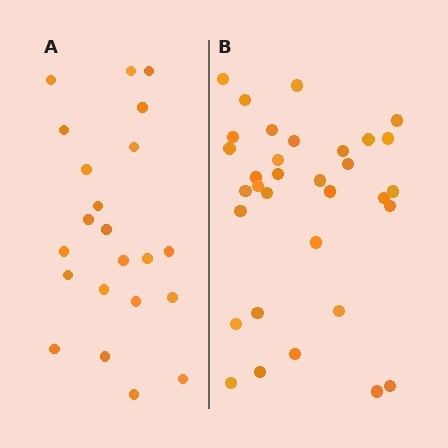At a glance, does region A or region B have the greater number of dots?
Region B (the right region) has more dots.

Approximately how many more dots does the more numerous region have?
Region B has roughly 12 or so more dots than region A.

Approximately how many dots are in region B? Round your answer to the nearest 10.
About 30 dots. (The exact count is 33, which rounds to 30.)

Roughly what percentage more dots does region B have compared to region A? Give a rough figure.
About 50% more.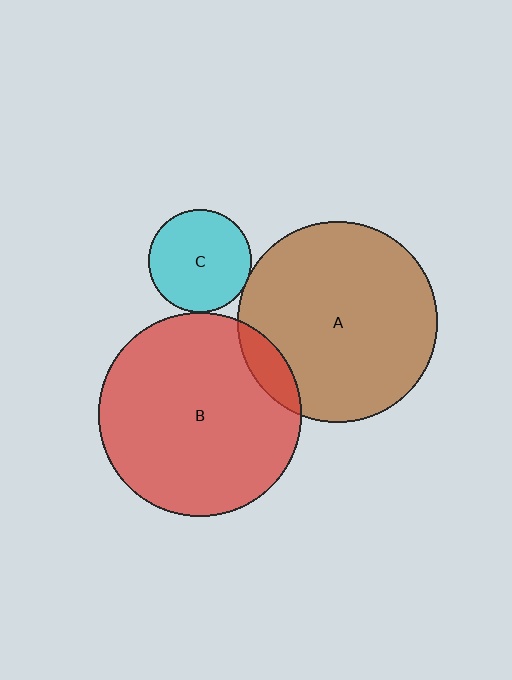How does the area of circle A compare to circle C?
Approximately 3.8 times.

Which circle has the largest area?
Circle B (red).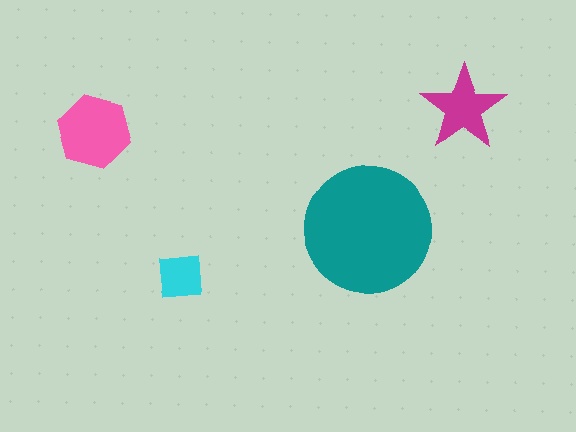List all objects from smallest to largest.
The cyan square, the magenta star, the pink hexagon, the teal circle.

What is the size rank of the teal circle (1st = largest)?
1st.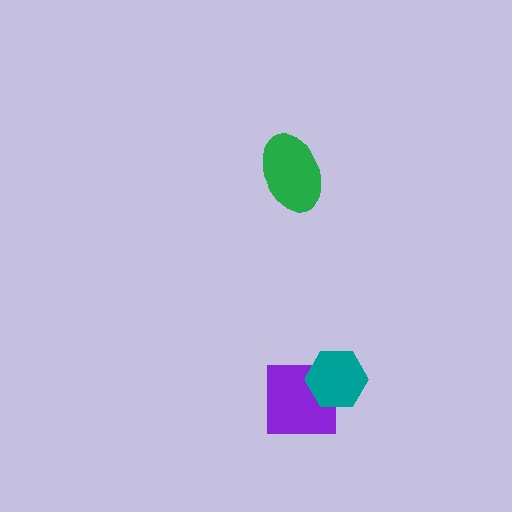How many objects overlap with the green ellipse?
0 objects overlap with the green ellipse.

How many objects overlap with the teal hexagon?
1 object overlaps with the teal hexagon.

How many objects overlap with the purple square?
1 object overlaps with the purple square.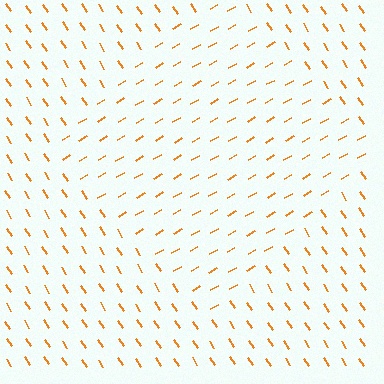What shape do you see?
I see a diamond.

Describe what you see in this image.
The image is filled with small orange line segments. A diamond region in the image has lines oriented differently from the surrounding lines, creating a visible texture boundary.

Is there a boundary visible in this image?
Yes, there is a texture boundary formed by a change in line orientation.